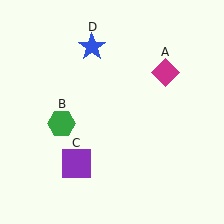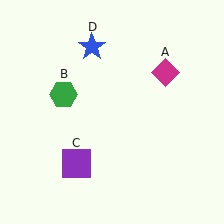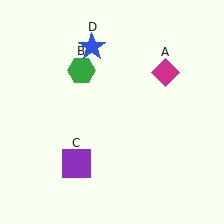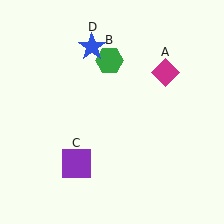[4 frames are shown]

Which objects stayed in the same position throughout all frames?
Magenta diamond (object A) and purple square (object C) and blue star (object D) remained stationary.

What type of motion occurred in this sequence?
The green hexagon (object B) rotated clockwise around the center of the scene.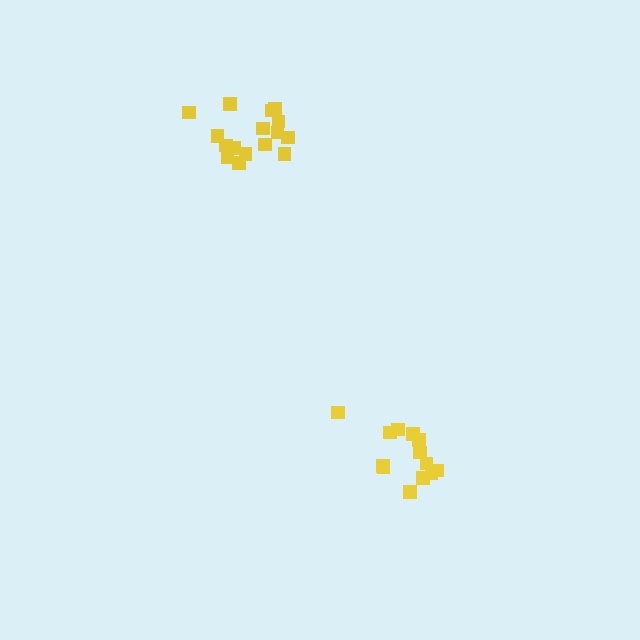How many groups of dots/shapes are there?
There are 2 groups.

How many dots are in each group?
Group 1: 13 dots, Group 2: 16 dots (29 total).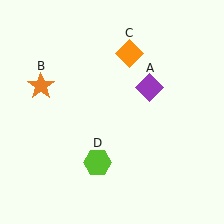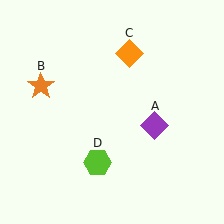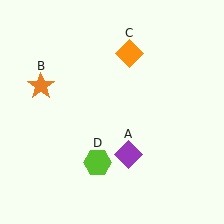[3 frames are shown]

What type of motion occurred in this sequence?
The purple diamond (object A) rotated clockwise around the center of the scene.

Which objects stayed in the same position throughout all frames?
Orange star (object B) and orange diamond (object C) and lime hexagon (object D) remained stationary.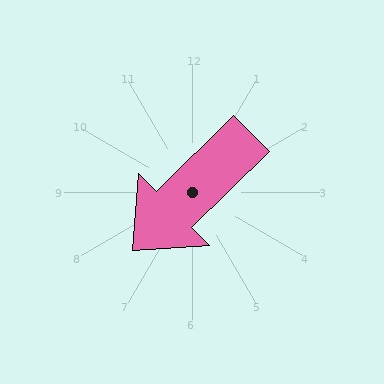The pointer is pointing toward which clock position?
Roughly 8 o'clock.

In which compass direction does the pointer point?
Southwest.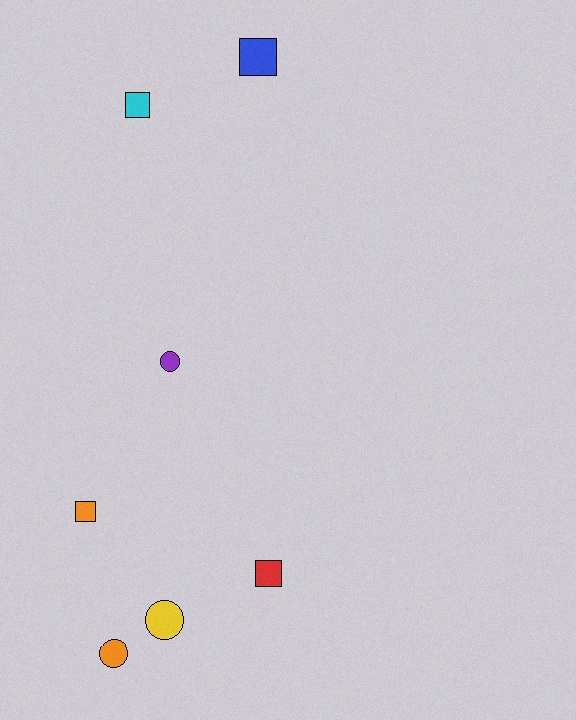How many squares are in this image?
There are 4 squares.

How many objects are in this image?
There are 7 objects.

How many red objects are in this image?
There is 1 red object.